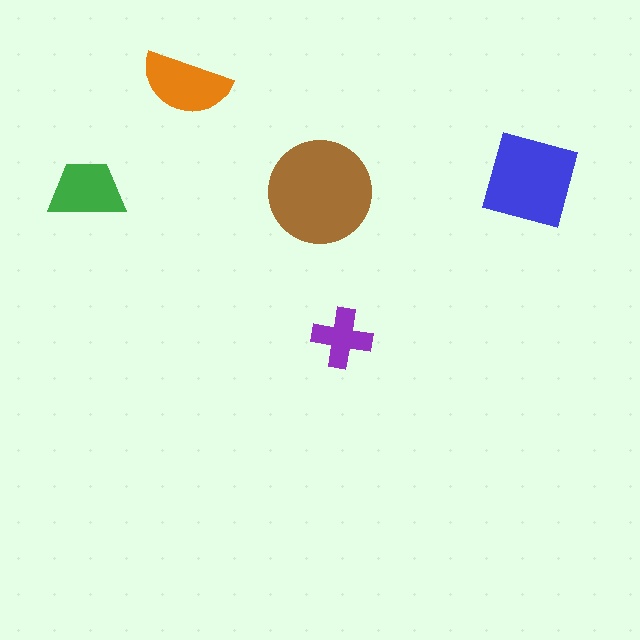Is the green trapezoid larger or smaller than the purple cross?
Larger.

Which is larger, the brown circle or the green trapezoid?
The brown circle.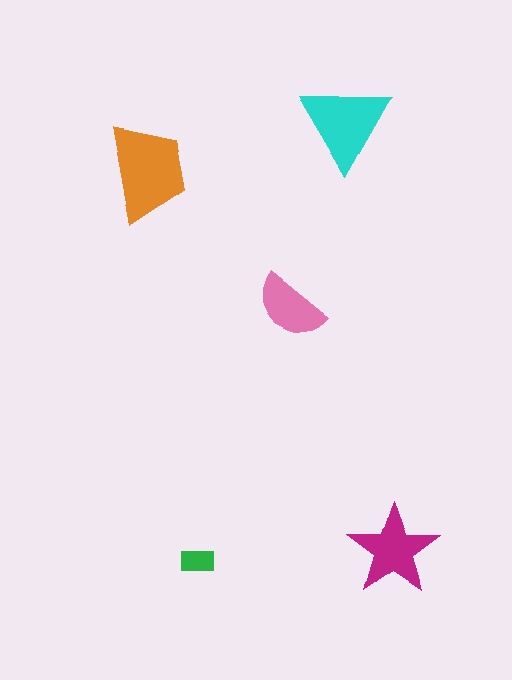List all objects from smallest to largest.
The green rectangle, the pink semicircle, the magenta star, the cyan triangle, the orange trapezoid.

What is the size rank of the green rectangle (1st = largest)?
5th.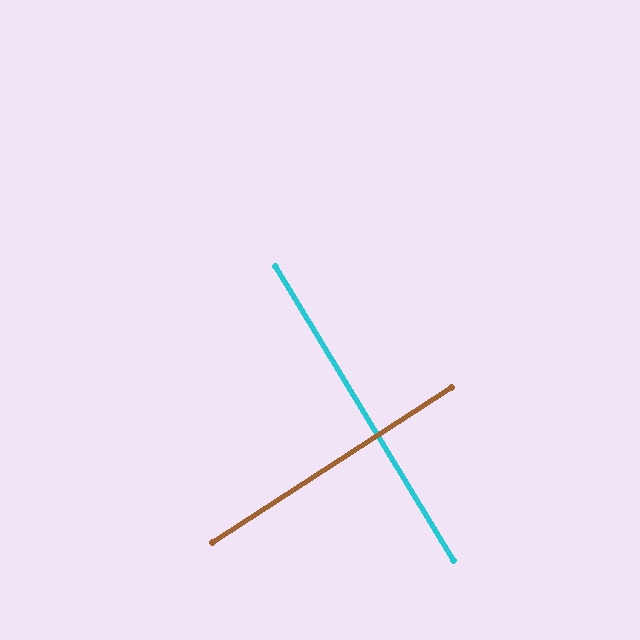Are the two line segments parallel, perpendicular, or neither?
Perpendicular — they meet at approximately 88°.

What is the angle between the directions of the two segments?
Approximately 88 degrees.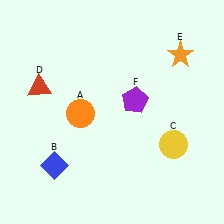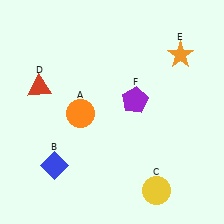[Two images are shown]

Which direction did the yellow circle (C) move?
The yellow circle (C) moved down.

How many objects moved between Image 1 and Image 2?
1 object moved between the two images.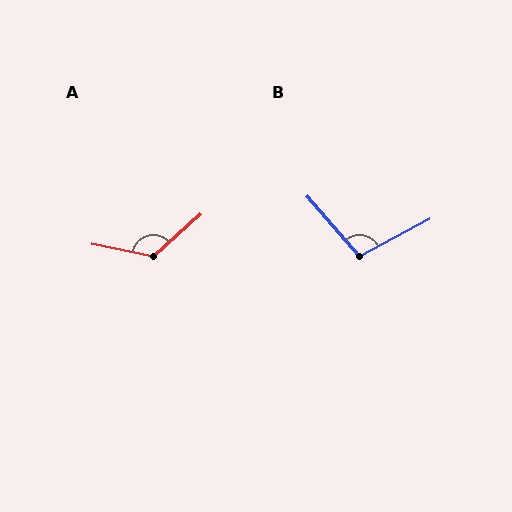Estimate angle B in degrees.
Approximately 103 degrees.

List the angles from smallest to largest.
B (103°), A (127°).